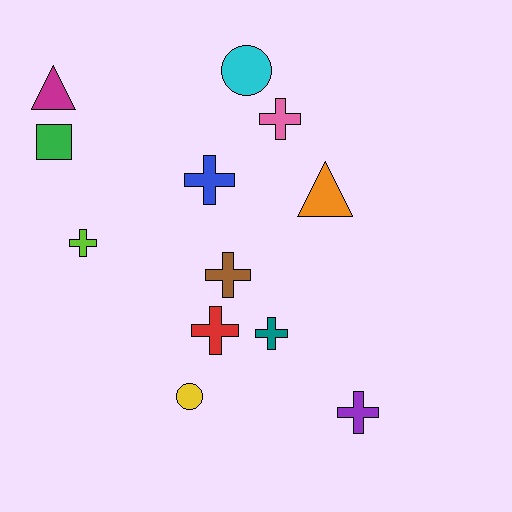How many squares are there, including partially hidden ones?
There is 1 square.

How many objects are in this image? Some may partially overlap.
There are 12 objects.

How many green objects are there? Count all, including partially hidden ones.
There is 1 green object.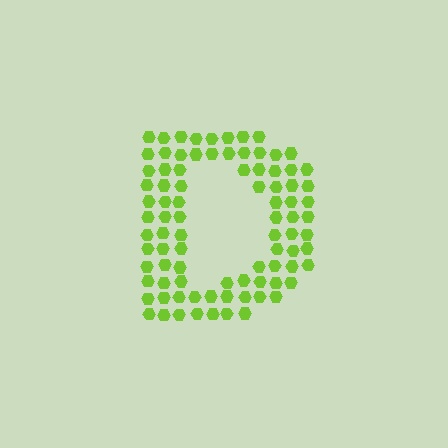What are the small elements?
The small elements are hexagons.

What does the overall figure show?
The overall figure shows the letter D.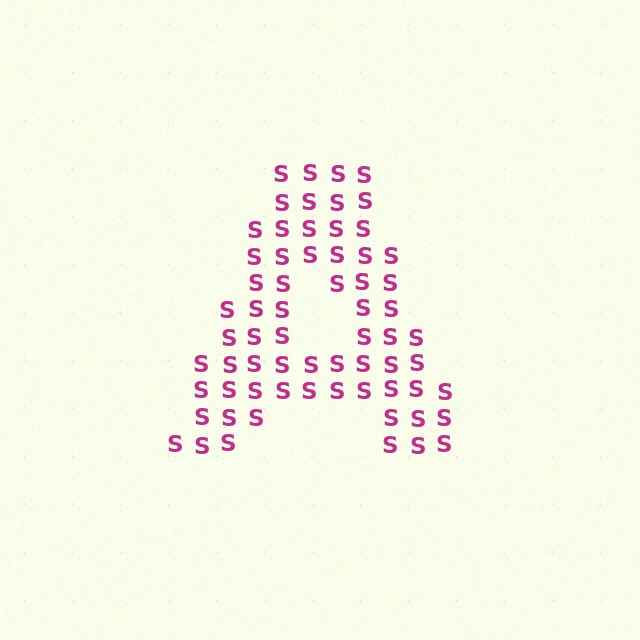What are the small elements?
The small elements are letter S's.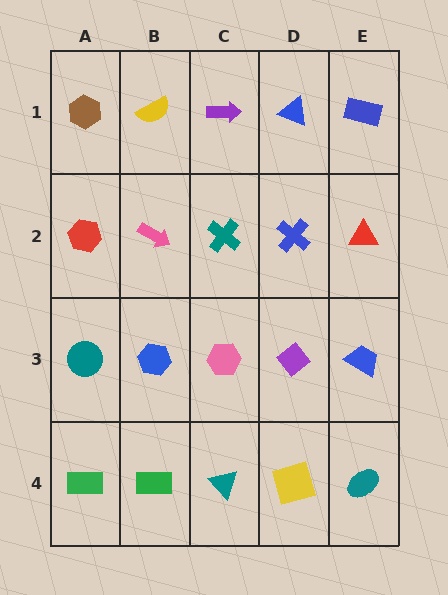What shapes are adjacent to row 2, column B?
A yellow semicircle (row 1, column B), a blue hexagon (row 3, column B), a red hexagon (row 2, column A), a teal cross (row 2, column C).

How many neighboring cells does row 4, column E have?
2.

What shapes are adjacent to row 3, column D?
A blue cross (row 2, column D), a yellow square (row 4, column D), a pink hexagon (row 3, column C), a blue trapezoid (row 3, column E).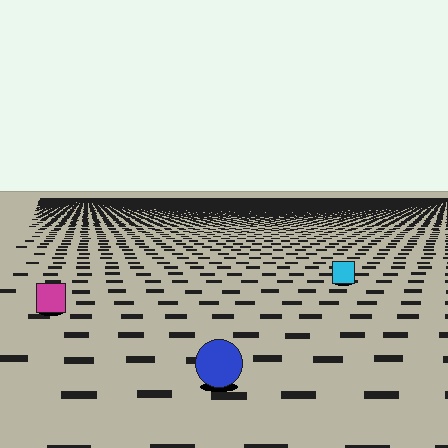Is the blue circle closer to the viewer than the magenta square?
Yes. The blue circle is closer — you can tell from the texture gradient: the ground texture is coarser near it.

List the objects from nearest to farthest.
From nearest to farthest: the blue circle, the magenta square, the cyan square.